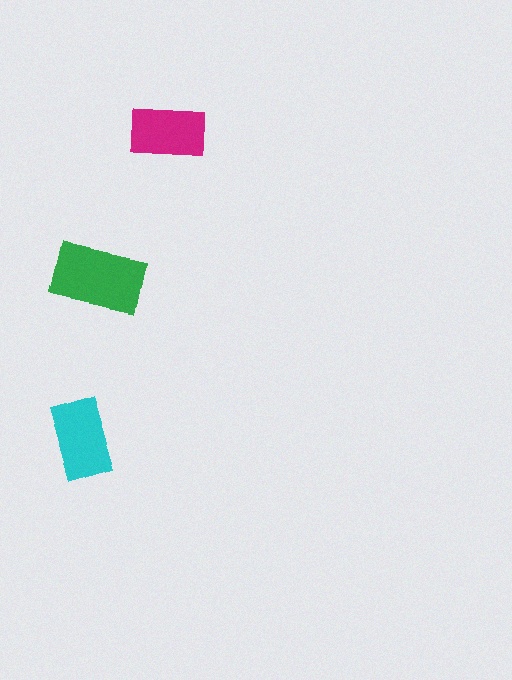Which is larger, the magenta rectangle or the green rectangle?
The green one.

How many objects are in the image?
There are 3 objects in the image.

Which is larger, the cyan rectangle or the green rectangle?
The green one.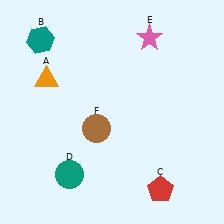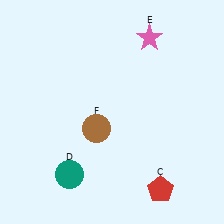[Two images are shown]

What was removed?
The orange triangle (A), the teal hexagon (B) were removed in Image 2.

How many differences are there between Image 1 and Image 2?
There are 2 differences between the two images.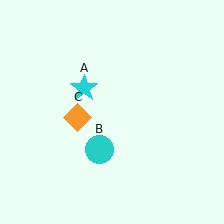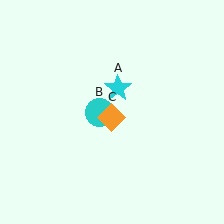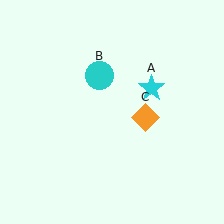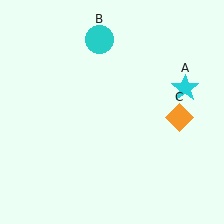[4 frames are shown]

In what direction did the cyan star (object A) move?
The cyan star (object A) moved right.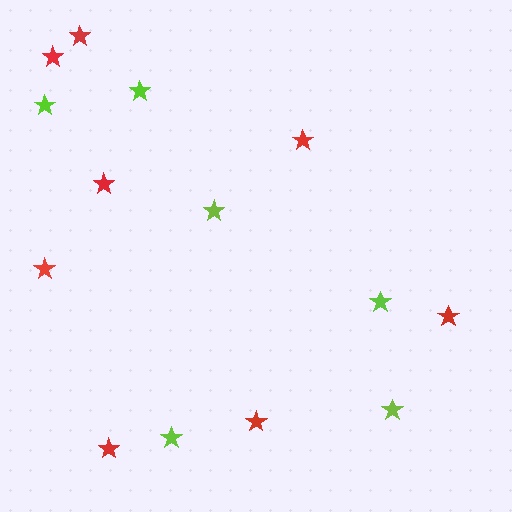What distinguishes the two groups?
There are 2 groups: one group of red stars (8) and one group of lime stars (6).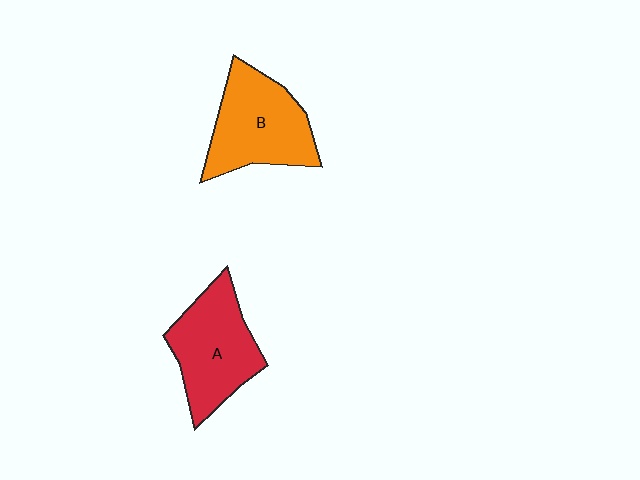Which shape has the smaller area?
Shape A (red).